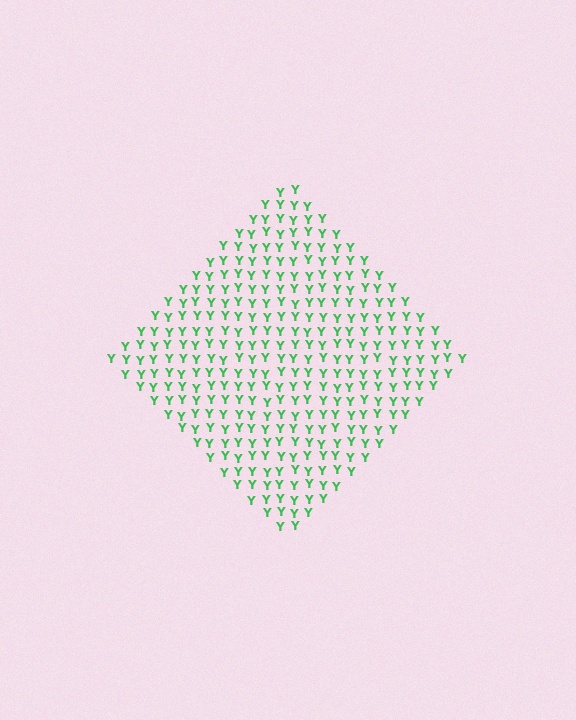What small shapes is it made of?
It is made of small letter Y's.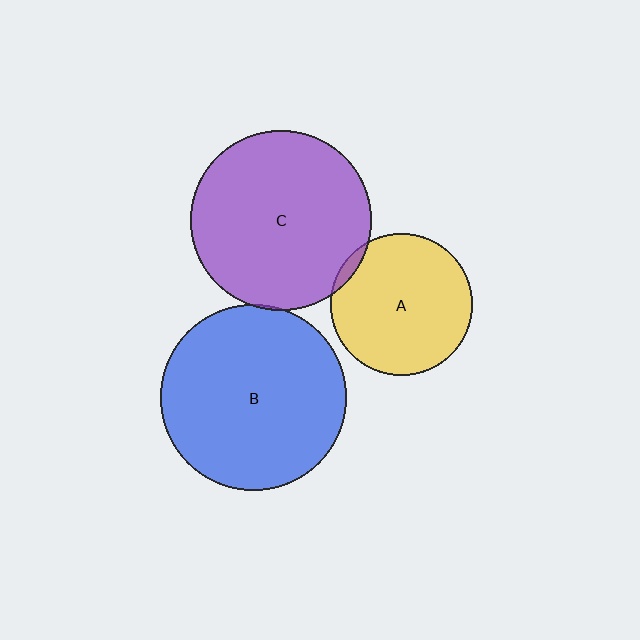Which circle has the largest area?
Circle B (blue).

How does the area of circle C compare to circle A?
Approximately 1.6 times.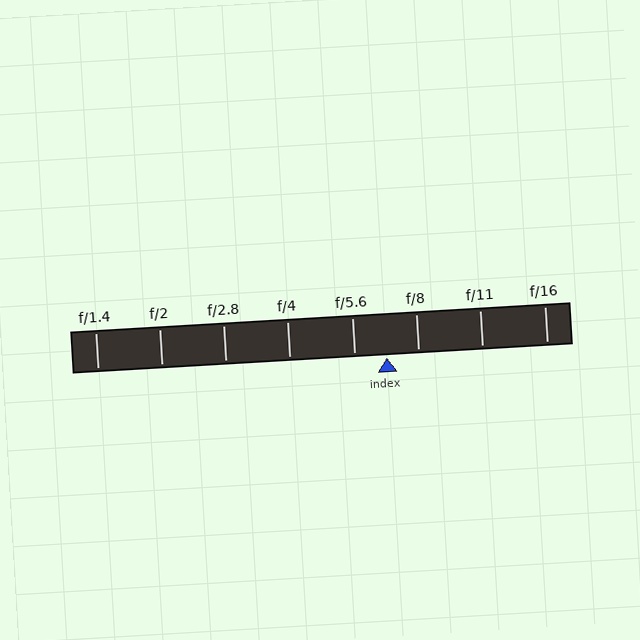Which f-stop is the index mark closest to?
The index mark is closest to f/5.6.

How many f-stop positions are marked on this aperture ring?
There are 8 f-stop positions marked.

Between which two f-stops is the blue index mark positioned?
The index mark is between f/5.6 and f/8.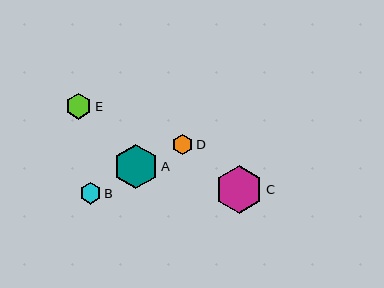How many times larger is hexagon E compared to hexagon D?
Hexagon E is approximately 1.3 times the size of hexagon D.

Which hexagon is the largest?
Hexagon C is the largest with a size of approximately 48 pixels.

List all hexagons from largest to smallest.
From largest to smallest: C, A, E, B, D.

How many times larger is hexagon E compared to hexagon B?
Hexagon E is approximately 1.2 times the size of hexagon B.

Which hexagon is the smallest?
Hexagon D is the smallest with a size of approximately 20 pixels.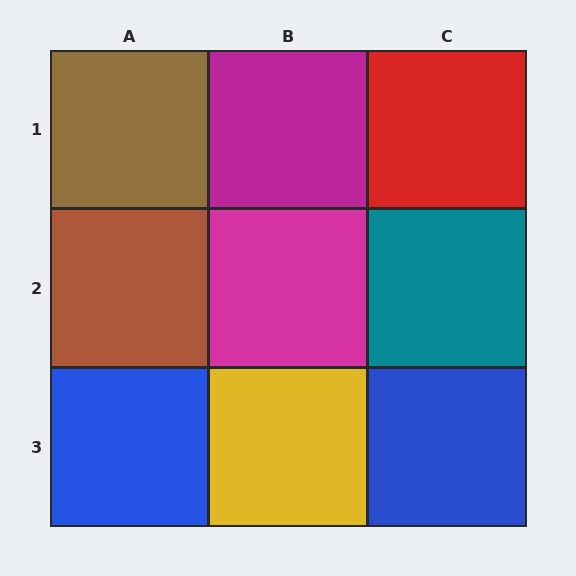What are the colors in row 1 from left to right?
Brown, magenta, red.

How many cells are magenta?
2 cells are magenta.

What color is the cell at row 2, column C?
Teal.